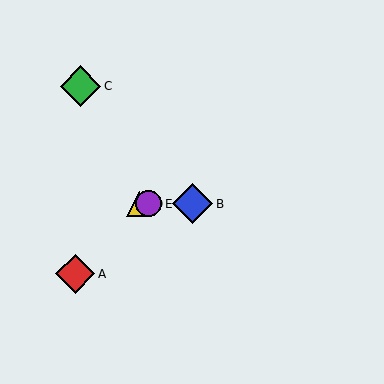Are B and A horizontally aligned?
No, B is at y≈204 and A is at y≈274.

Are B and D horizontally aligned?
Yes, both are at y≈204.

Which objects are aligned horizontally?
Objects B, D, E are aligned horizontally.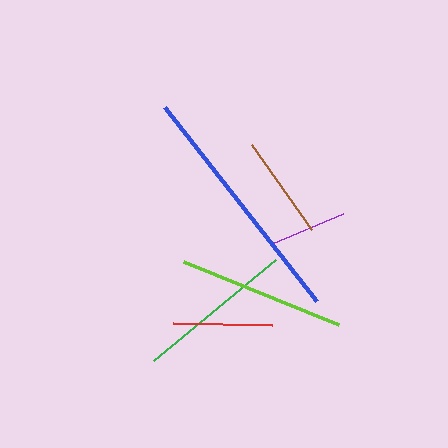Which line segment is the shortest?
The purple line is the shortest at approximately 77 pixels.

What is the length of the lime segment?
The lime segment is approximately 167 pixels long.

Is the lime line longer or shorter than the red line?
The lime line is longer than the red line.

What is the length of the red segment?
The red segment is approximately 99 pixels long.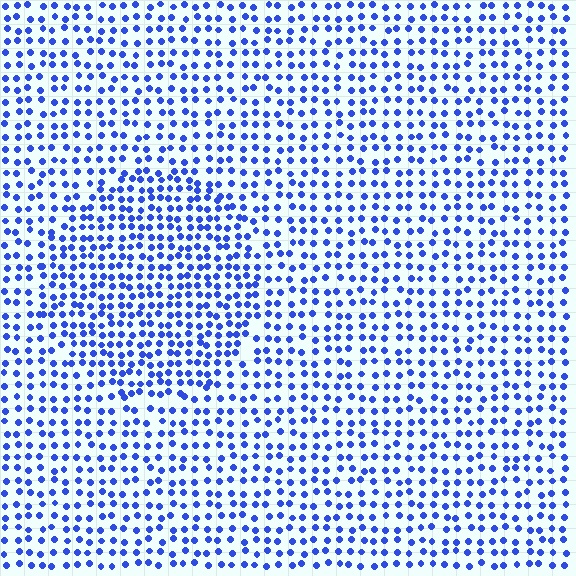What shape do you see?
I see a circle.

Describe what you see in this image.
The image contains small blue elements arranged at two different densities. A circle-shaped region is visible where the elements are more densely packed than the surrounding area.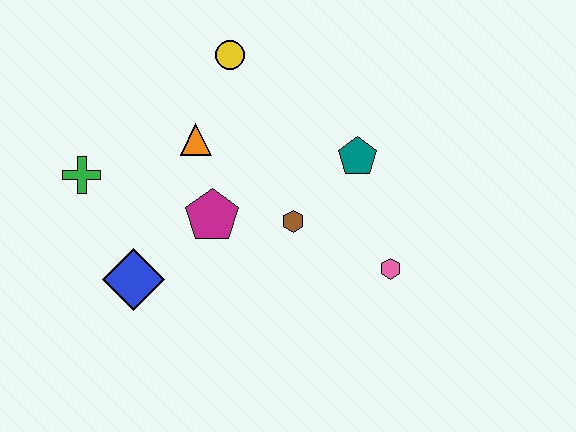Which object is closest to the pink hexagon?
The brown hexagon is closest to the pink hexagon.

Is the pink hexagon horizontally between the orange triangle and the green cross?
No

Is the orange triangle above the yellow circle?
No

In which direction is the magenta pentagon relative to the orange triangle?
The magenta pentagon is below the orange triangle.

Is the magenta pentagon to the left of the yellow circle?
Yes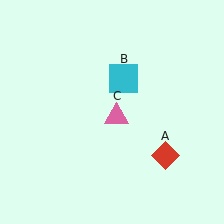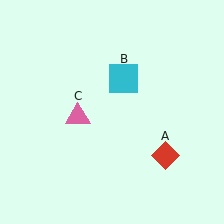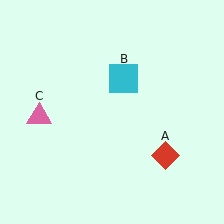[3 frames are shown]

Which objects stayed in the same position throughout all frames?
Red diamond (object A) and cyan square (object B) remained stationary.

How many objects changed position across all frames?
1 object changed position: pink triangle (object C).